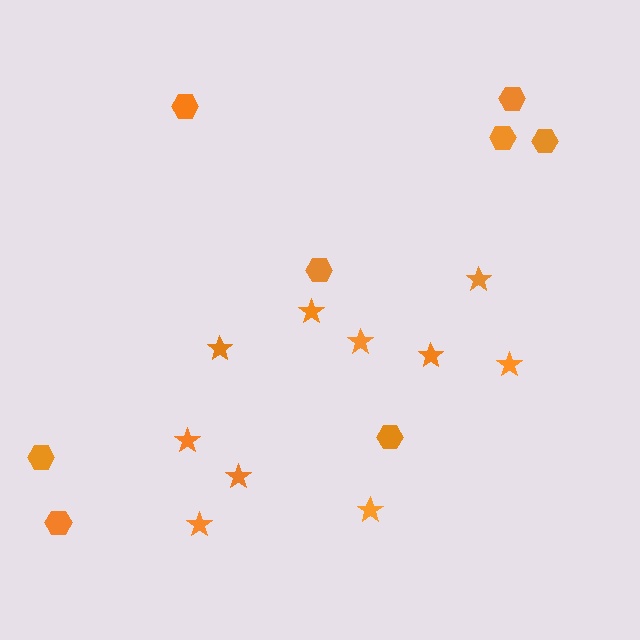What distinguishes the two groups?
There are 2 groups: one group of stars (10) and one group of hexagons (8).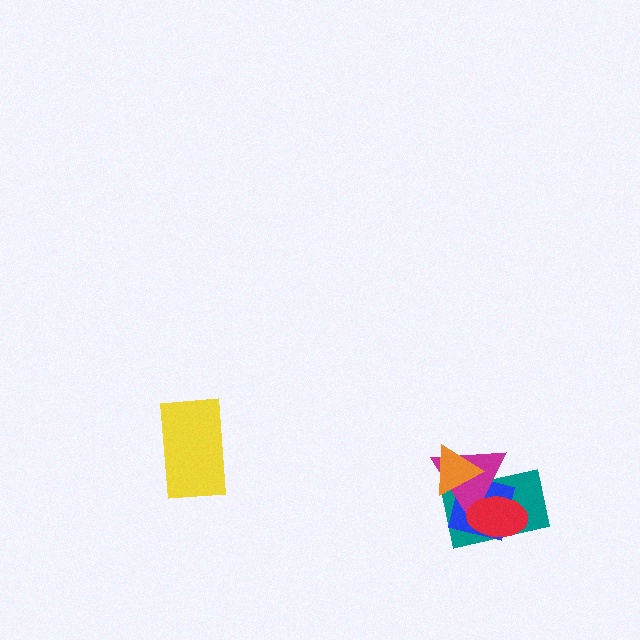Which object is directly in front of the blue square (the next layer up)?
The magenta triangle is directly in front of the blue square.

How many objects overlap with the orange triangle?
3 objects overlap with the orange triangle.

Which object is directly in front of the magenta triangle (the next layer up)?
The orange triangle is directly in front of the magenta triangle.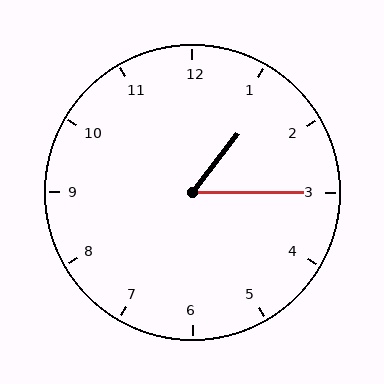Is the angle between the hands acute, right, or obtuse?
It is acute.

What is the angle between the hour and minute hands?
Approximately 52 degrees.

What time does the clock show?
1:15.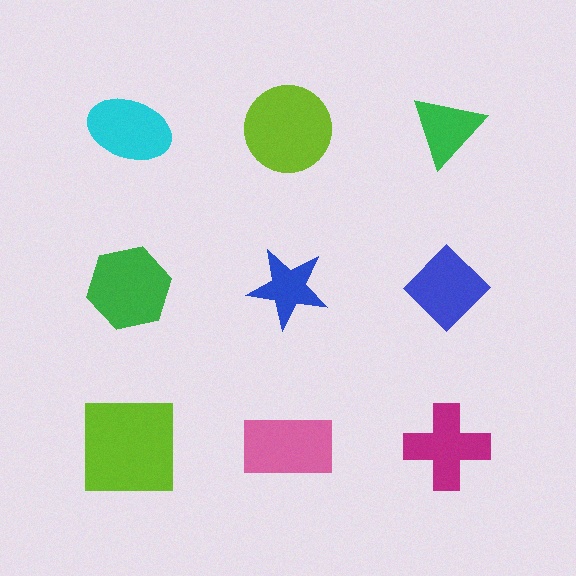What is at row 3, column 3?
A magenta cross.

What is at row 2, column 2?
A blue star.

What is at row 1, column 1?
A cyan ellipse.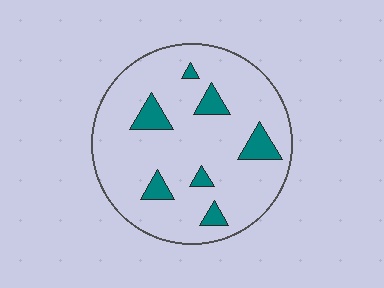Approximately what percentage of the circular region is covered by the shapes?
Approximately 10%.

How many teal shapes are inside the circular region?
7.